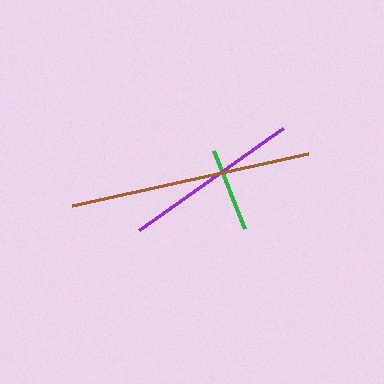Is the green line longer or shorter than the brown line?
The brown line is longer than the green line.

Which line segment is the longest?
The brown line is the longest at approximately 242 pixels.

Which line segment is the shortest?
The green line is the shortest at approximately 84 pixels.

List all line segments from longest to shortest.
From longest to shortest: brown, purple, green.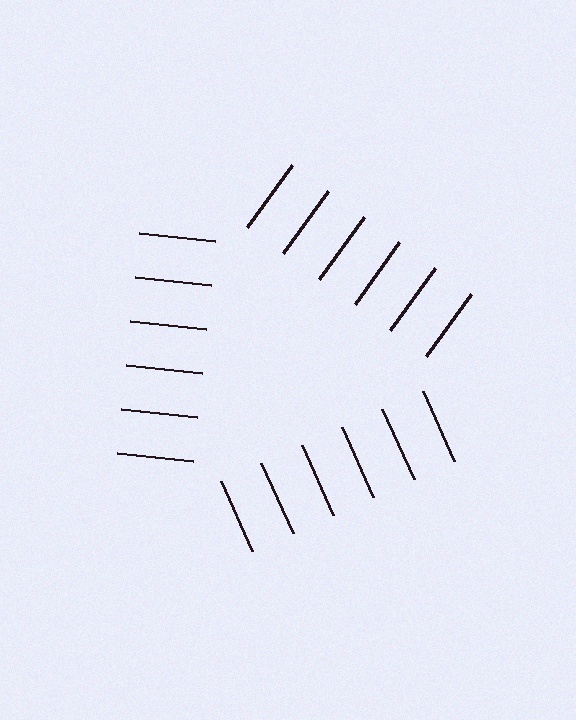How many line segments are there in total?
18 — 6 along each of the 3 edges.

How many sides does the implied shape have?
3 sides — the line-ends trace a triangle.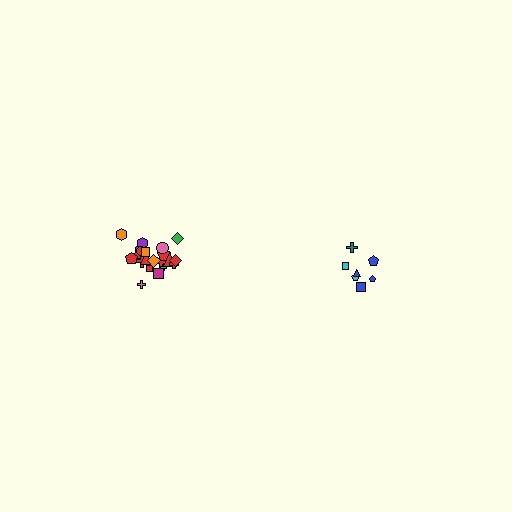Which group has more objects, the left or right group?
The left group.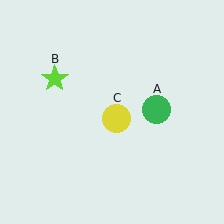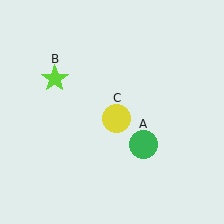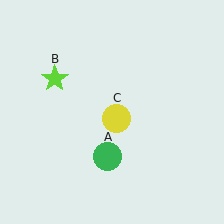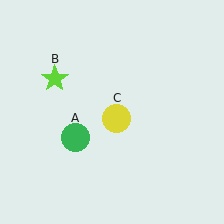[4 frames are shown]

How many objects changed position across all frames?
1 object changed position: green circle (object A).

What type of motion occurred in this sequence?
The green circle (object A) rotated clockwise around the center of the scene.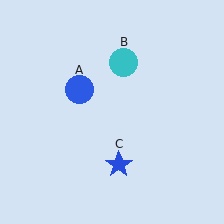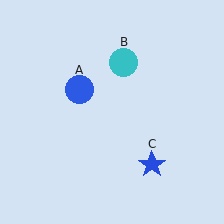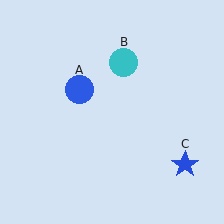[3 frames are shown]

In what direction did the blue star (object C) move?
The blue star (object C) moved right.